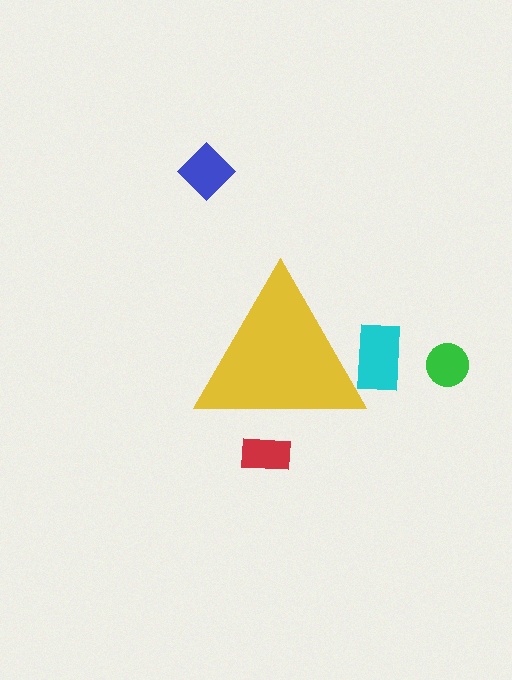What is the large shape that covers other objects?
A yellow triangle.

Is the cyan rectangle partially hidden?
Yes, the cyan rectangle is partially hidden behind the yellow triangle.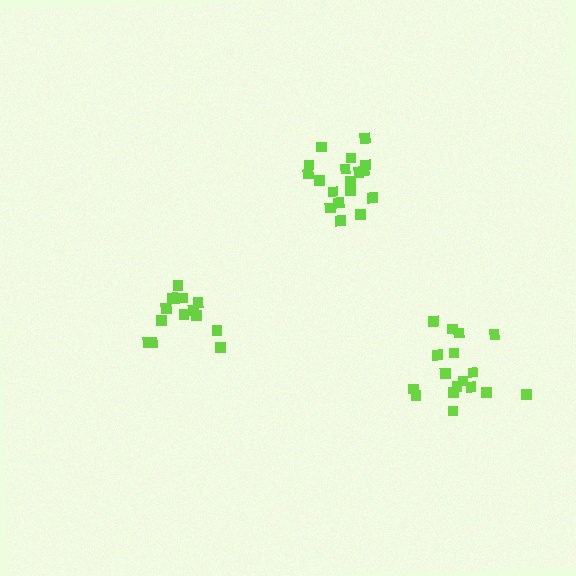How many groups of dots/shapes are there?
There are 3 groups.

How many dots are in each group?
Group 1: 17 dots, Group 2: 19 dots, Group 3: 14 dots (50 total).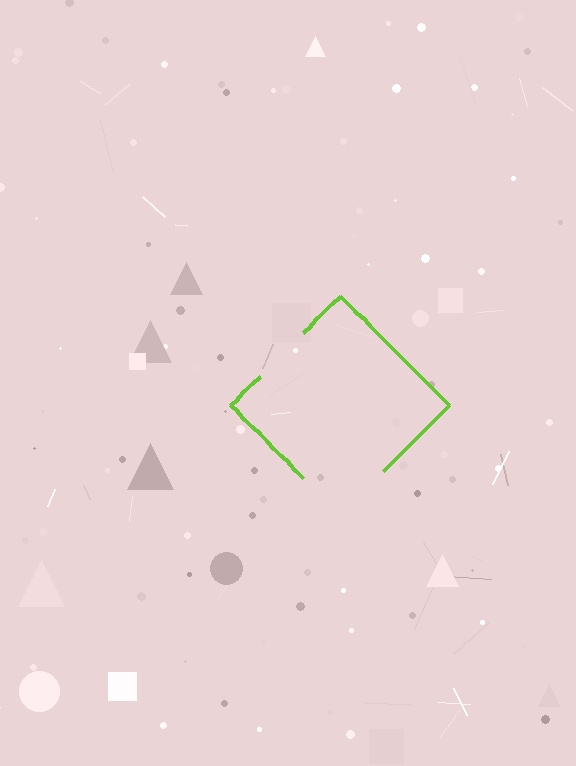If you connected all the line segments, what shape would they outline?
They would outline a diamond.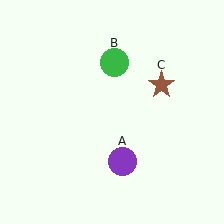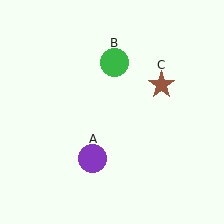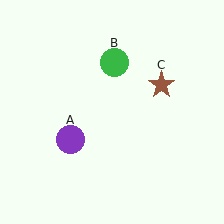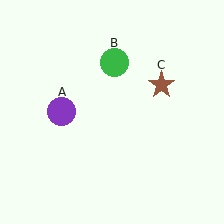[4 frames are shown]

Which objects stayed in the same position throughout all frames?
Green circle (object B) and brown star (object C) remained stationary.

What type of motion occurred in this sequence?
The purple circle (object A) rotated clockwise around the center of the scene.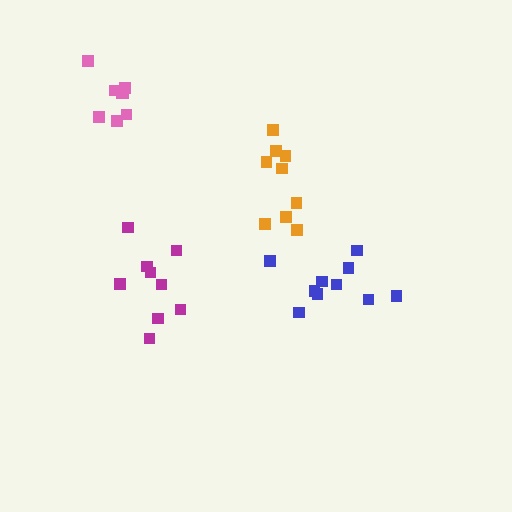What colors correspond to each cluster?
The clusters are colored: orange, magenta, blue, pink.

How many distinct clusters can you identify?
There are 4 distinct clusters.